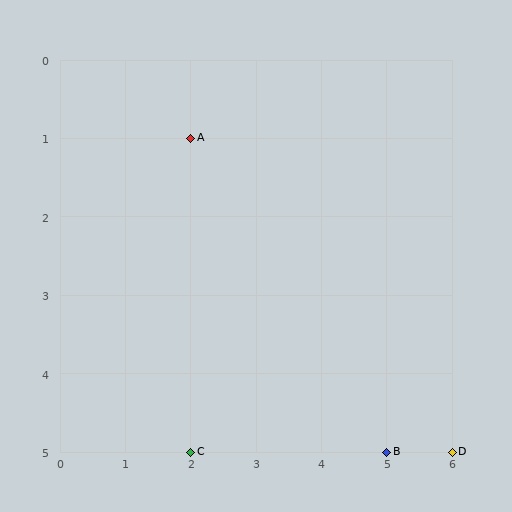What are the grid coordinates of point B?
Point B is at grid coordinates (5, 5).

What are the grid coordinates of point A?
Point A is at grid coordinates (2, 1).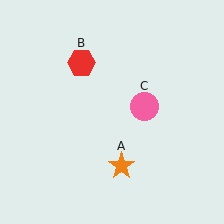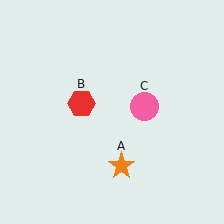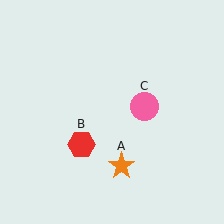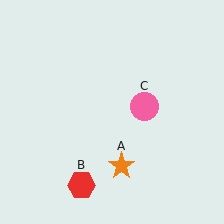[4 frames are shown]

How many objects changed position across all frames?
1 object changed position: red hexagon (object B).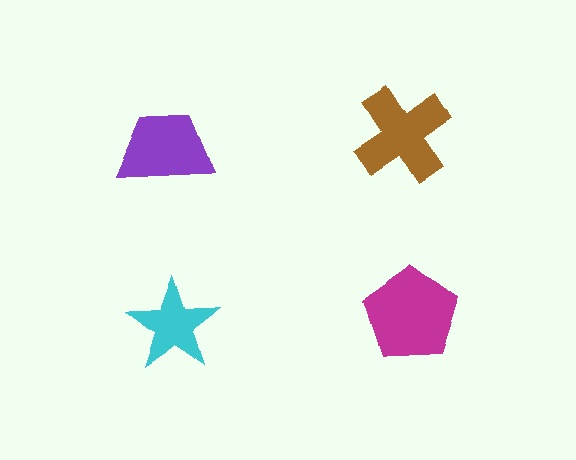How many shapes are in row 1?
2 shapes.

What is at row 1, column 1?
A purple trapezoid.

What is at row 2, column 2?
A magenta pentagon.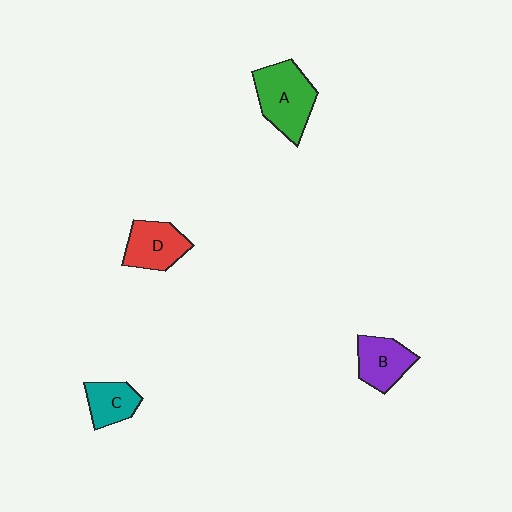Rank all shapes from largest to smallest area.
From largest to smallest: A (green), D (red), B (purple), C (teal).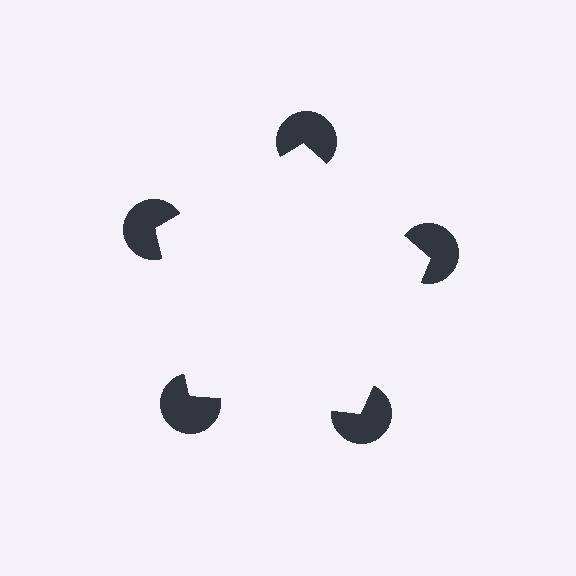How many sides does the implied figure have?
5 sides.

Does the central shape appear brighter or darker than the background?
It typically appears slightly brighter than the background, even though no actual brightness change is drawn.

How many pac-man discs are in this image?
There are 5 — one at each vertex of the illusory pentagon.